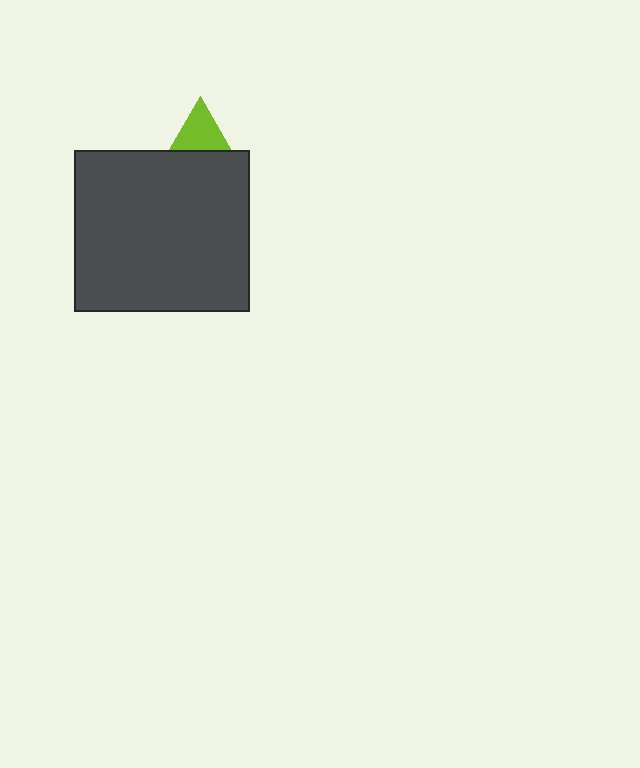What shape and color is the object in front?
The object in front is a dark gray rectangle.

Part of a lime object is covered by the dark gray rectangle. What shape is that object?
It is a triangle.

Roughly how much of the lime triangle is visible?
About half of it is visible (roughly 48%).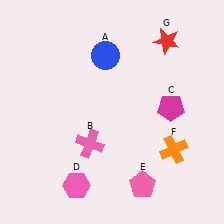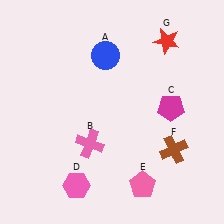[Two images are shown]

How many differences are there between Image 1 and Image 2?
There is 1 difference between the two images.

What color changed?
The cross (F) changed from orange in Image 1 to brown in Image 2.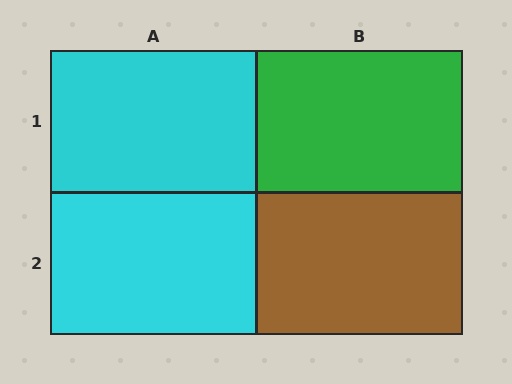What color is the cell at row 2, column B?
Brown.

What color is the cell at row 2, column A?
Cyan.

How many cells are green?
1 cell is green.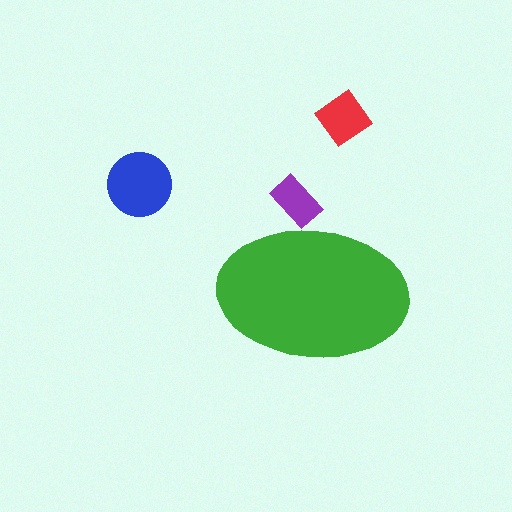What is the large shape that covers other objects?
A green ellipse.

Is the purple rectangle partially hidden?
Yes, the purple rectangle is partially hidden behind the green ellipse.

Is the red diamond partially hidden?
No, the red diamond is fully visible.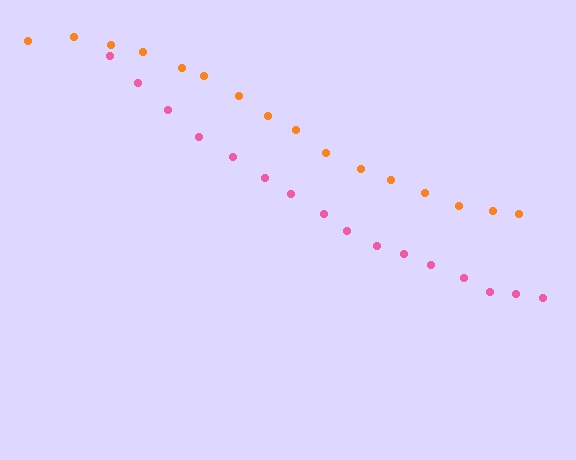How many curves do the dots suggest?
There are 2 distinct paths.